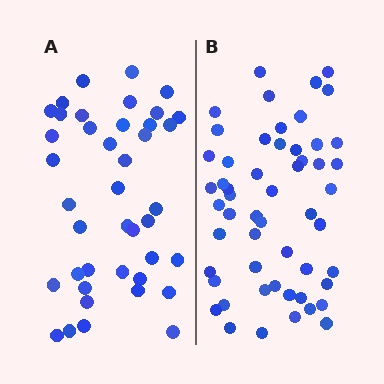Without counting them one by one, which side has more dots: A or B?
Region B (the right region) has more dots.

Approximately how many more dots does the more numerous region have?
Region B has approximately 15 more dots than region A.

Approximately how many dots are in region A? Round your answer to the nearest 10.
About 40 dots. (The exact count is 41, which rounds to 40.)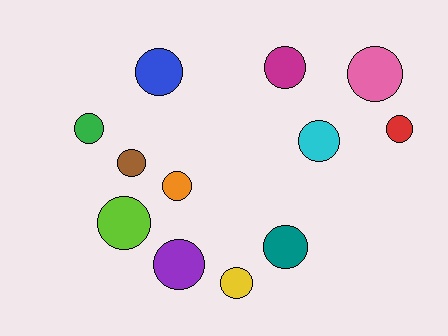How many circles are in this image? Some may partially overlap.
There are 12 circles.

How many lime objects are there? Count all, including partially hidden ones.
There is 1 lime object.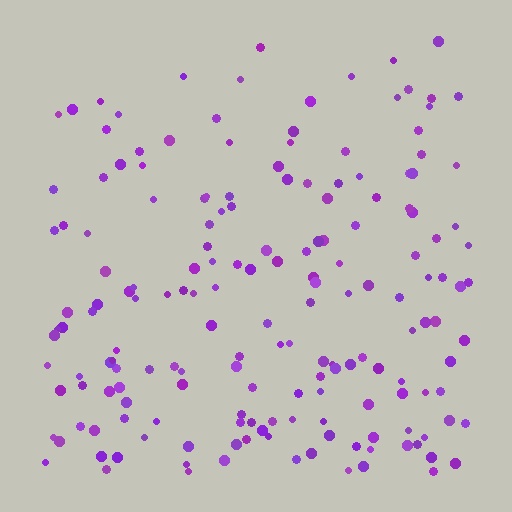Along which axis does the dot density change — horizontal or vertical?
Vertical.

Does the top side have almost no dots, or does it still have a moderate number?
Still a moderate number, just noticeably fewer than the bottom.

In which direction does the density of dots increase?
From top to bottom, with the bottom side densest.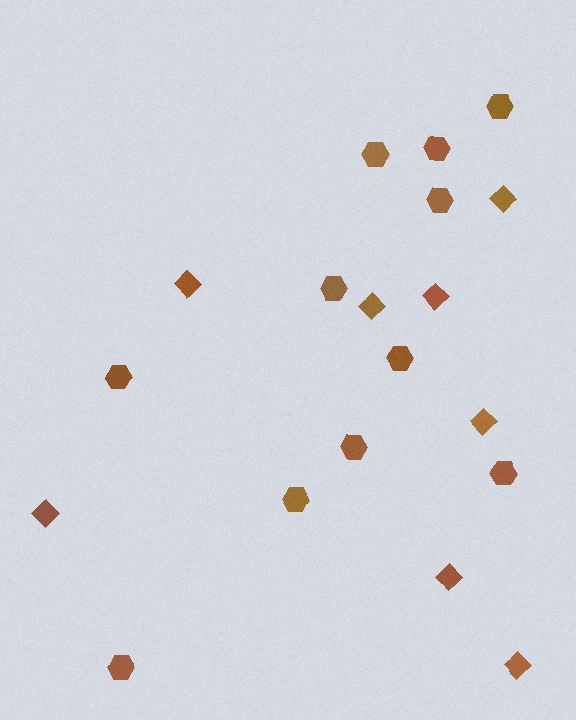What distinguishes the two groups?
There are 2 groups: one group of hexagons (11) and one group of diamonds (8).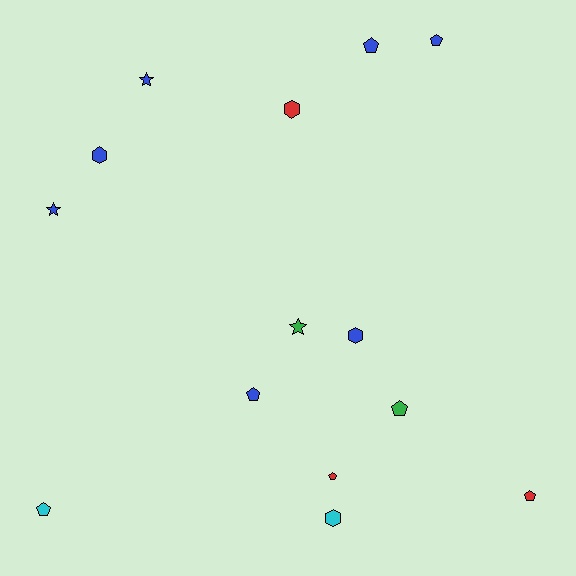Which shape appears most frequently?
Pentagon, with 7 objects.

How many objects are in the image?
There are 14 objects.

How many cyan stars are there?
There are no cyan stars.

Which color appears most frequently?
Blue, with 7 objects.